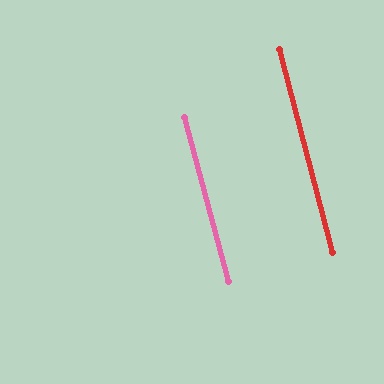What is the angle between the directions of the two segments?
Approximately 0 degrees.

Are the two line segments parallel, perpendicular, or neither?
Parallel — their directions differ by only 0.3°.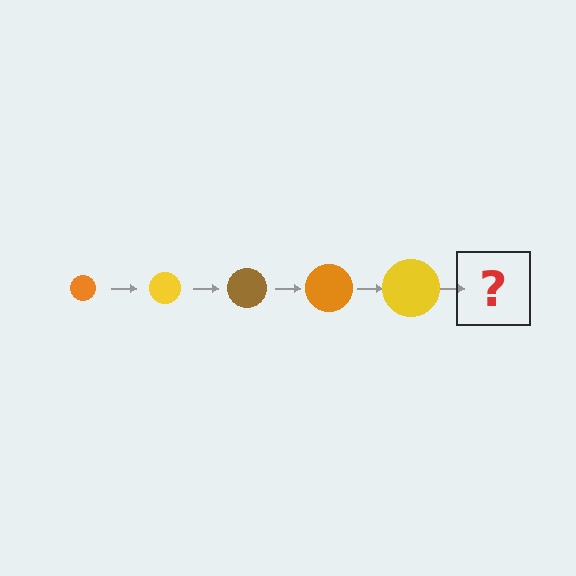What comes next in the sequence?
The next element should be a brown circle, larger than the previous one.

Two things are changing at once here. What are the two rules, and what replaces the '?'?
The two rules are that the circle grows larger each step and the color cycles through orange, yellow, and brown. The '?' should be a brown circle, larger than the previous one.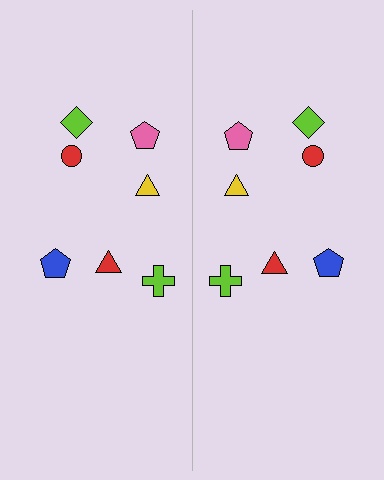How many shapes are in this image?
There are 14 shapes in this image.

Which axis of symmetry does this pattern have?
The pattern has a vertical axis of symmetry running through the center of the image.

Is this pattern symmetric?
Yes, this pattern has bilateral (reflection) symmetry.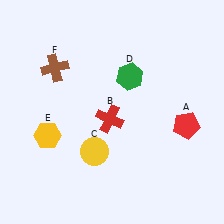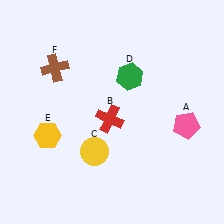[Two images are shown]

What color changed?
The pentagon (A) changed from red in Image 1 to pink in Image 2.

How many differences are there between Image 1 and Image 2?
There is 1 difference between the two images.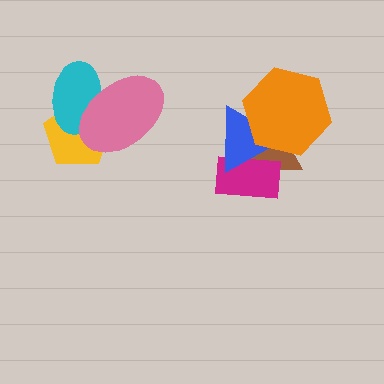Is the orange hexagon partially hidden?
No, no other shape covers it.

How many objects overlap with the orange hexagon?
2 objects overlap with the orange hexagon.